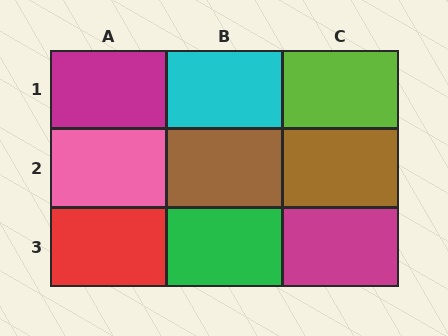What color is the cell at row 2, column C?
Brown.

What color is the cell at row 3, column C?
Magenta.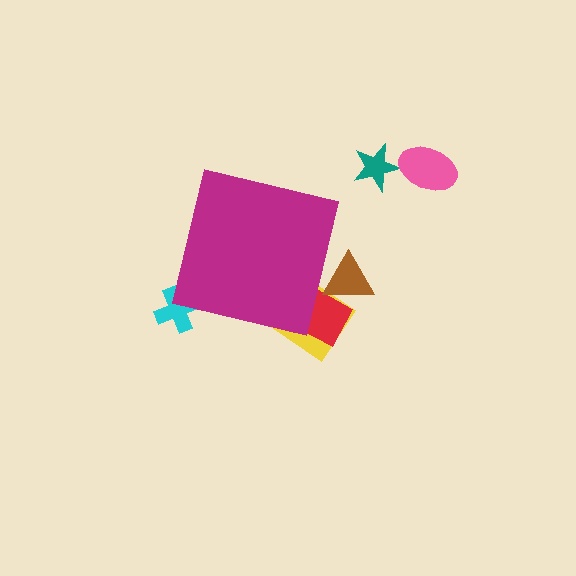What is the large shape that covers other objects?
A magenta square.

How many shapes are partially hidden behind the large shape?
4 shapes are partially hidden.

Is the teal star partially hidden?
No, the teal star is fully visible.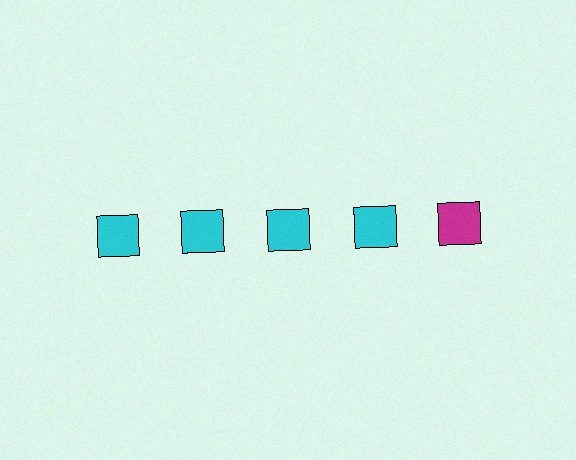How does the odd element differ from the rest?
It has a different color: magenta instead of cyan.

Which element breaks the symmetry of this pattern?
The magenta square in the top row, rightmost column breaks the symmetry. All other shapes are cyan squares.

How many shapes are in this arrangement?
There are 5 shapes arranged in a grid pattern.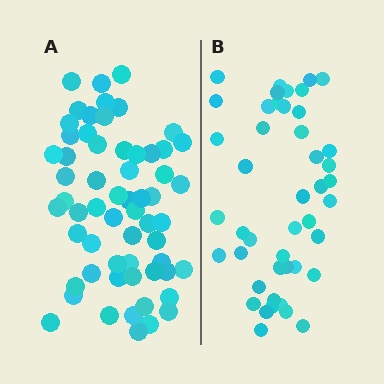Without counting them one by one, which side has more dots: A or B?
Region A (the left region) has more dots.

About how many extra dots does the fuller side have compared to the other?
Region A has approximately 15 more dots than region B.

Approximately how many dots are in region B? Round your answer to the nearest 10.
About 40 dots. (The exact count is 45, which rounds to 40.)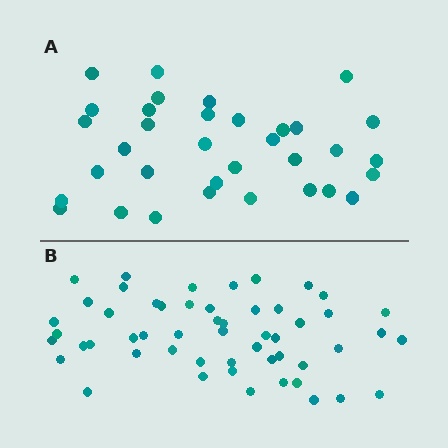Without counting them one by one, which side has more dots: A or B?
Region B (the bottom region) has more dots.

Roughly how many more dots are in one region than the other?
Region B has approximately 20 more dots than region A.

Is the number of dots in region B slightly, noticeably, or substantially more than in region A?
Region B has substantially more. The ratio is roughly 1.6 to 1.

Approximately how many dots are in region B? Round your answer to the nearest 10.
About 50 dots. (The exact count is 53, which rounds to 50.)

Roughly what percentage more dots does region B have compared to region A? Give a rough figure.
About 55% more.